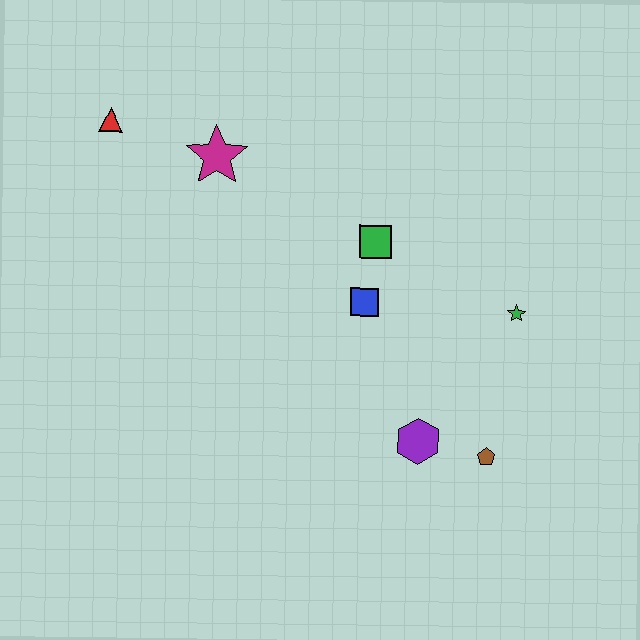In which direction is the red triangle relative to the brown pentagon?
The red triangle is to the left of the brown pentagon.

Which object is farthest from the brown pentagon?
The red triangle is farthest from the brown pentagon.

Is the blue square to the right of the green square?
No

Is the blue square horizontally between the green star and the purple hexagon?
No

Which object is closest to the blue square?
The green square is closest to the blue square.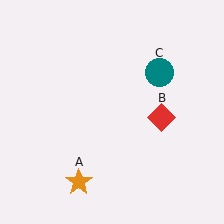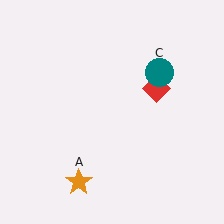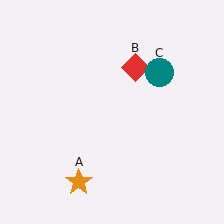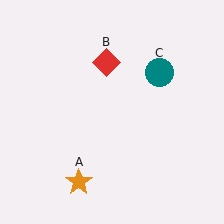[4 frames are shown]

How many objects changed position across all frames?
1 object changed position: red diamond (object B).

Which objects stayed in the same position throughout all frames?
Orange star (object A) and teal circle (object C) remained stationary.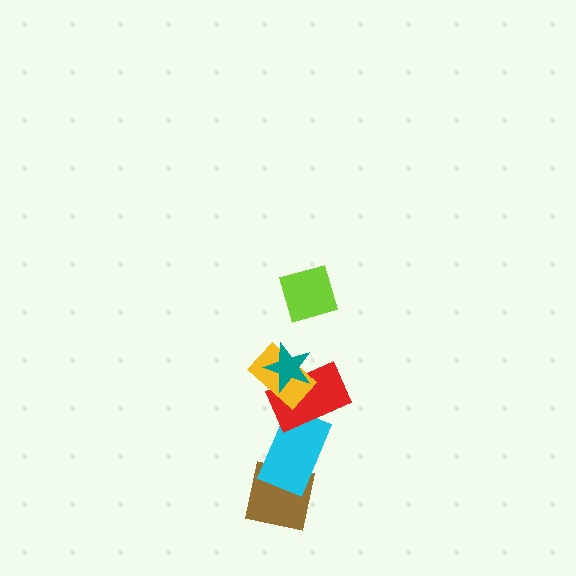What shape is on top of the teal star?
The lime diamond is on top of the teal star.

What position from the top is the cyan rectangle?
The cyan rectangle is 5th from the top.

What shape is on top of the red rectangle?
The yellow rectangle is on top of the red rectangle.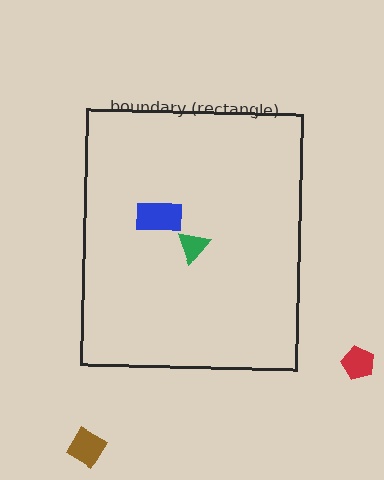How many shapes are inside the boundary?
2 inside, 2 outside.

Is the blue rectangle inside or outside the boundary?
Inside.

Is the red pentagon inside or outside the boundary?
Outside.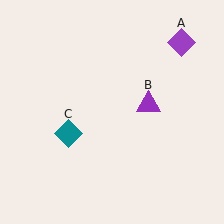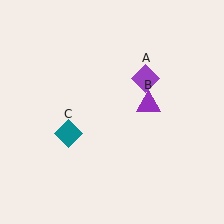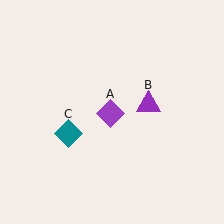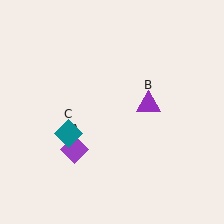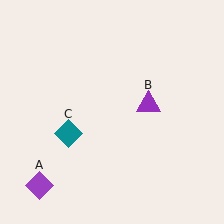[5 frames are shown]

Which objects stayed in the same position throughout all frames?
Purple triangle (object B) and teal diamond (object C) remained stationary.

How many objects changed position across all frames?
1 object changed position: purple diamond (object A).